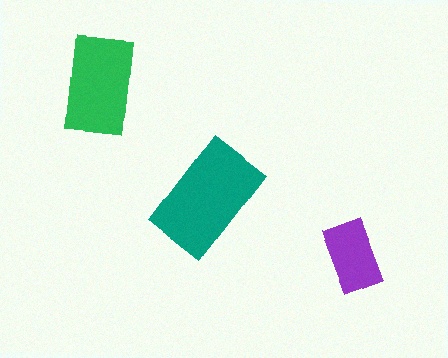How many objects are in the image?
There are 3 objects in the image.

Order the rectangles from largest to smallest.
the teal one, the green one, the purple one.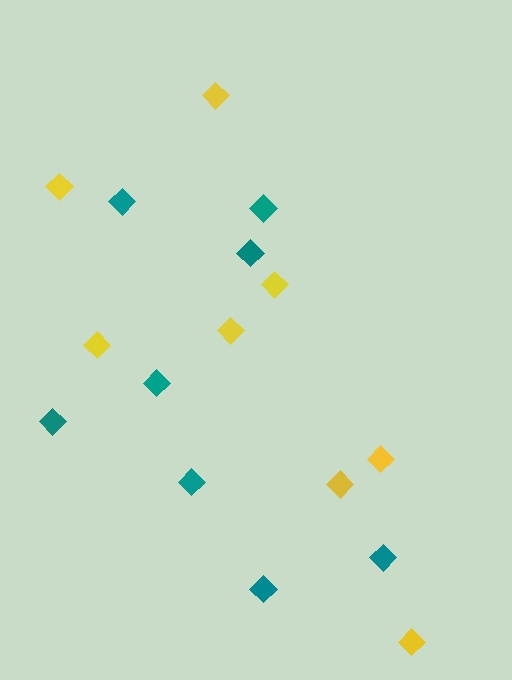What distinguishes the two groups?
There are 2 groups: one group of teal diamonds (8) and one group of yellow diamonds (8).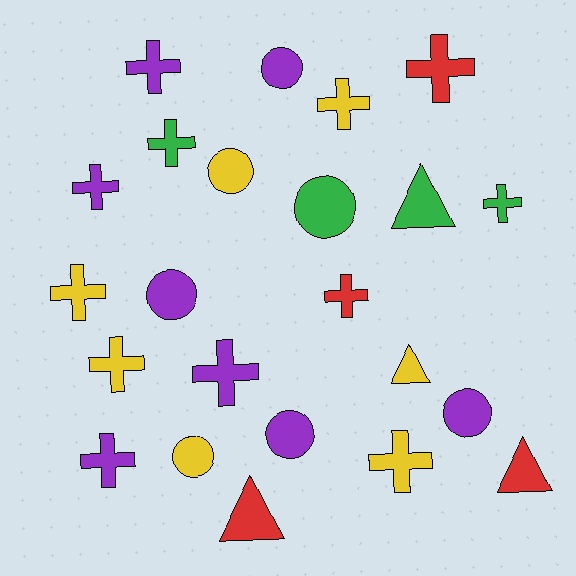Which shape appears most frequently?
Cross, with 12 objects.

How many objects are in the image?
There are 23 objects.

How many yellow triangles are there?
There is 1 yellow triangle.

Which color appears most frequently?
Purple, with 8 objects.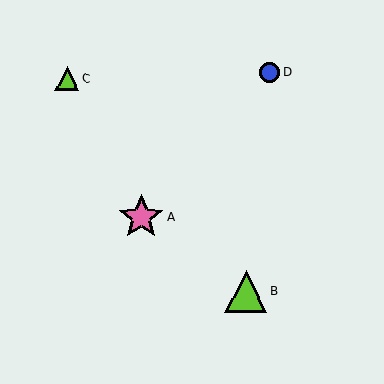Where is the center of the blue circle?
The center of the blue circle is at (269, 72).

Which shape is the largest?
The pink star (labeled A) is the largest.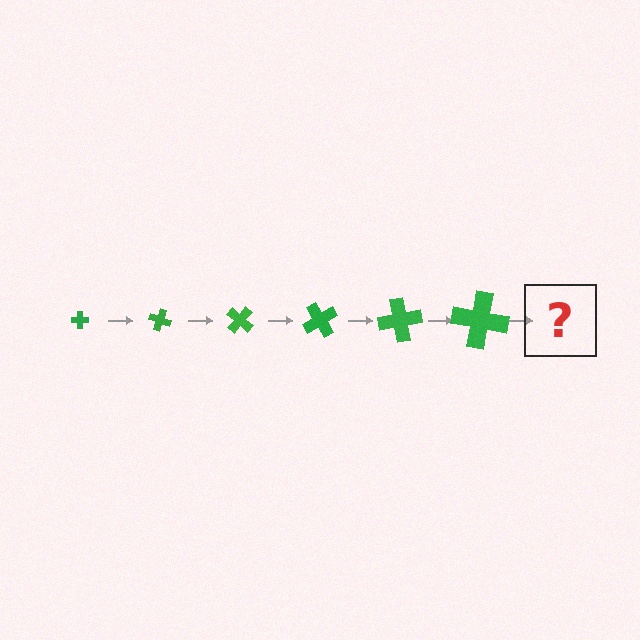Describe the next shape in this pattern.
It should be a cross, larger than the previous one and rotated 120 degrees from the start.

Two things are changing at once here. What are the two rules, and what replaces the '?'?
The two rules are that the cross grows larger each step and it rotates 20 degrees each step. The '?' should be a cross, larger than the previous one and rotated 120 degrees from the start.